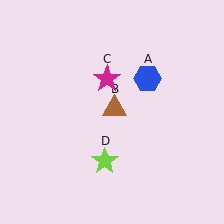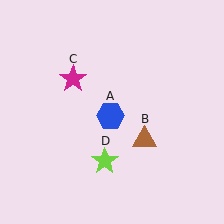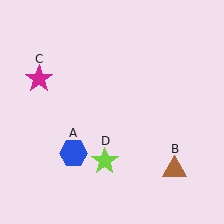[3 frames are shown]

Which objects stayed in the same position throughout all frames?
Lime star (object D) remained stationary.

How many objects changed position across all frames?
3 objects changed position: blue hexagon (object A), brown triangle (object B), magenta star (object C).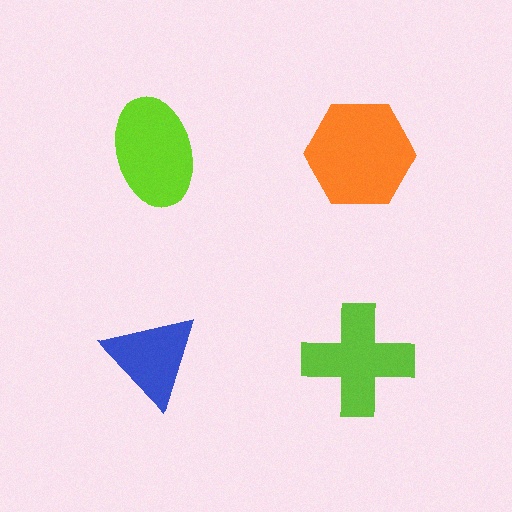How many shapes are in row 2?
2 shapes.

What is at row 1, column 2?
An orange hexagon.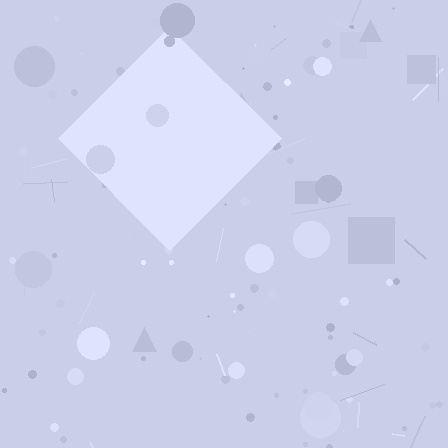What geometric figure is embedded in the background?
A diamond is embedded in the background.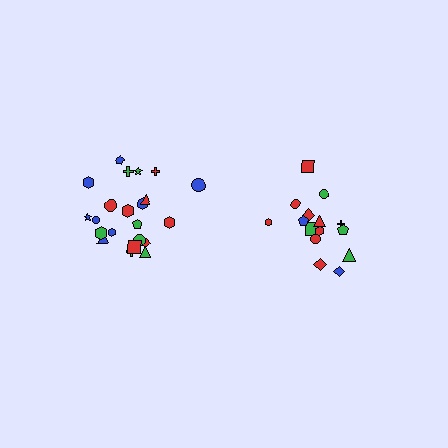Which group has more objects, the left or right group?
The left group.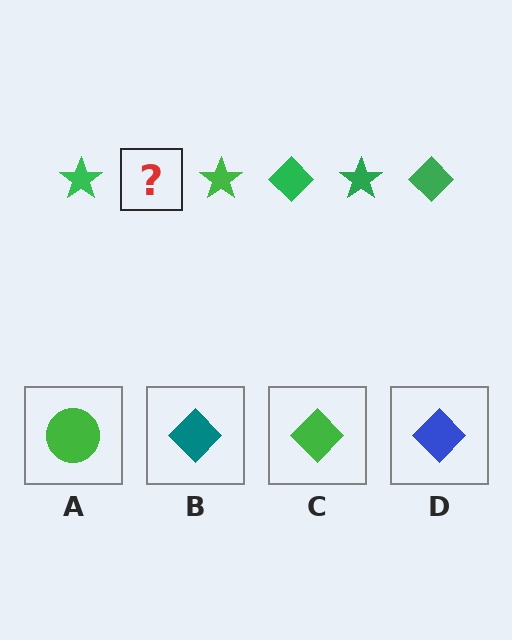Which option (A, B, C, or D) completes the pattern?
C.